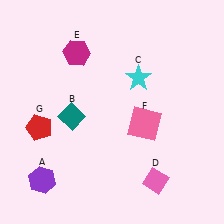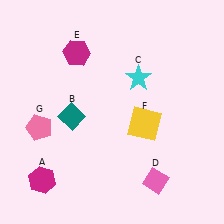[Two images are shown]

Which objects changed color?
A changed from purple to magenta. F changed from pink to yellow. G changed from red to pink.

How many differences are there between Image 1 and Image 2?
There are 3 differences between the two images.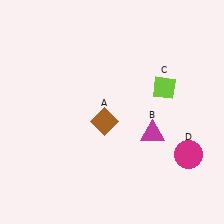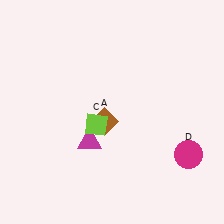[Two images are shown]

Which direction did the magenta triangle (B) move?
The magenta triangle (B) moved left.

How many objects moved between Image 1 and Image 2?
2 objects moved between the two images.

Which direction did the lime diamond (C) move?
The lime diamond (C) moved left.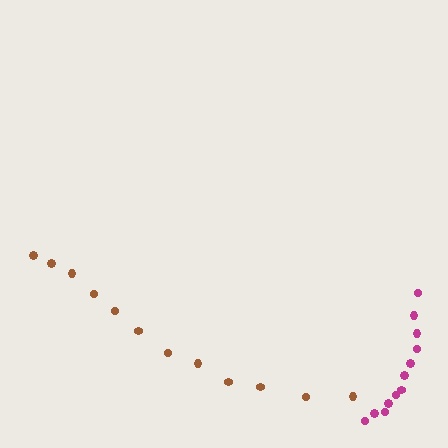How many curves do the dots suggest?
There are 2 distinct paths.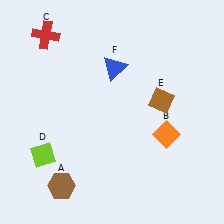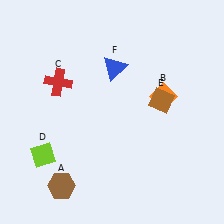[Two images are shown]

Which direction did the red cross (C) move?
The red cross (C) moved down.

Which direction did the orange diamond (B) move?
The orange diamond (B) moved up.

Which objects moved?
The objects that moved are: the orange diamond (B), the red cross (C).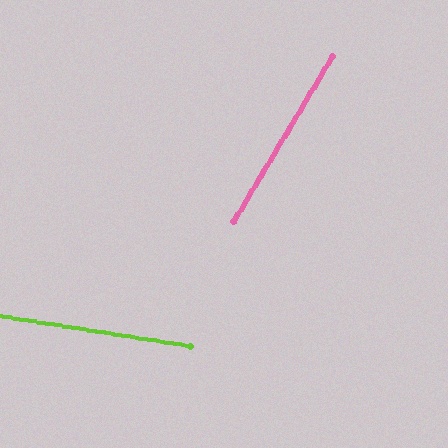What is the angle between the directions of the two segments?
Approximately 68 degrees.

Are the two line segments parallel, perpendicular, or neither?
Neither parallel nor perpendicular — they differ by about 68°.